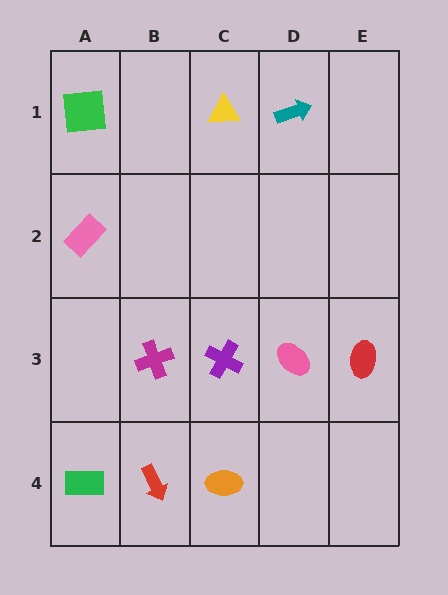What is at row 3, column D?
A pink ellipse.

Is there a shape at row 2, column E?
No, that cell is empty.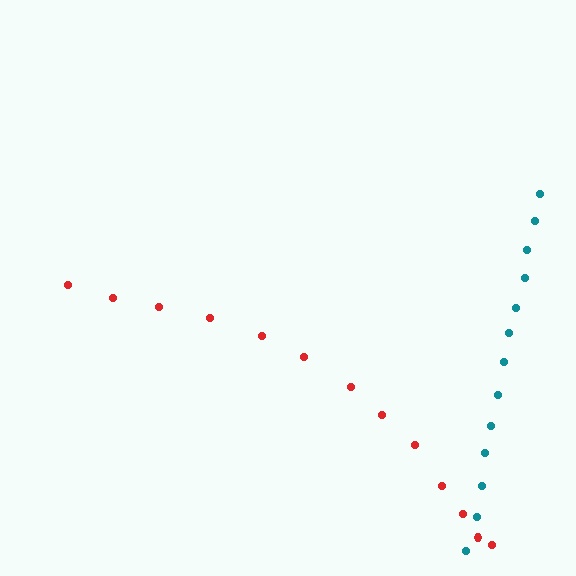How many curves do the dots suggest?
There are 2 distinct paths.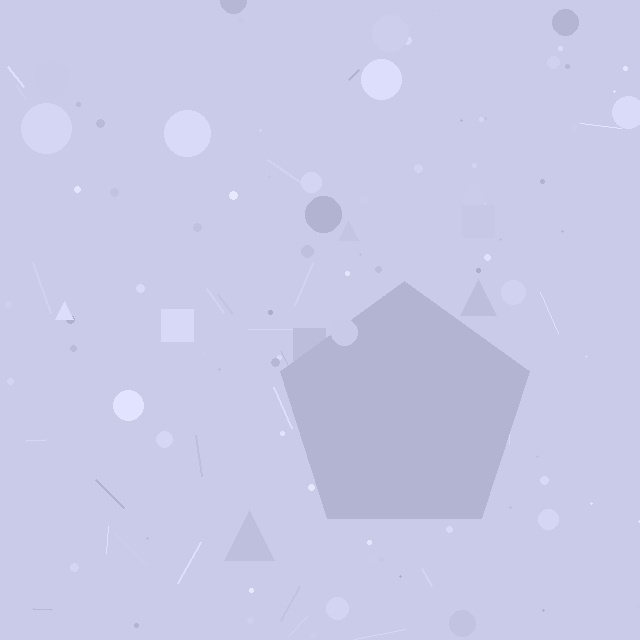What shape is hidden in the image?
A pentagon is hidden in the image.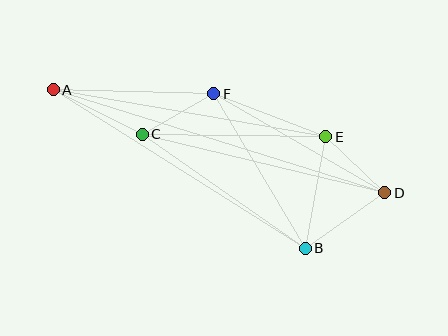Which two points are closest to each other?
Points D and E are closest to each other.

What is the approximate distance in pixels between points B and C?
The distance between B and C is approximately 199 pixels.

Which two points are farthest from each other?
Points A and D are farthest from each other.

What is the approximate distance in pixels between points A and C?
The distance between A and C is approximately 100 pixels.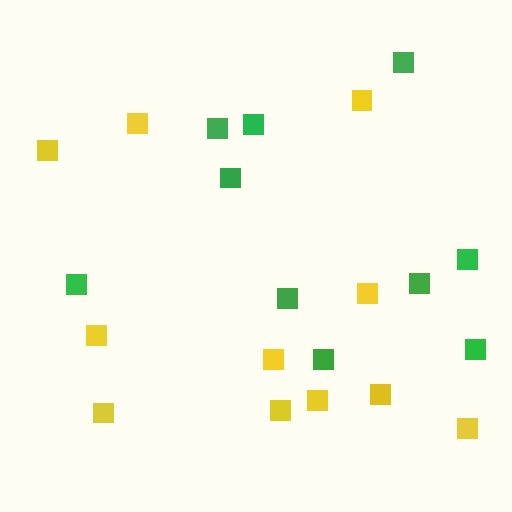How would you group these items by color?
There are 2 groups: one group of yellow squares (11) and one group of green squares (10).